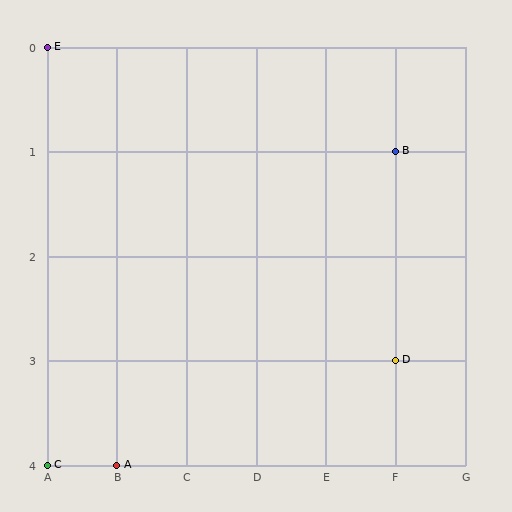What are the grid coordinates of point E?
Point E is at grid coordinates (A, 0).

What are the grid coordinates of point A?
Point A is at grid coordinates (B, 4).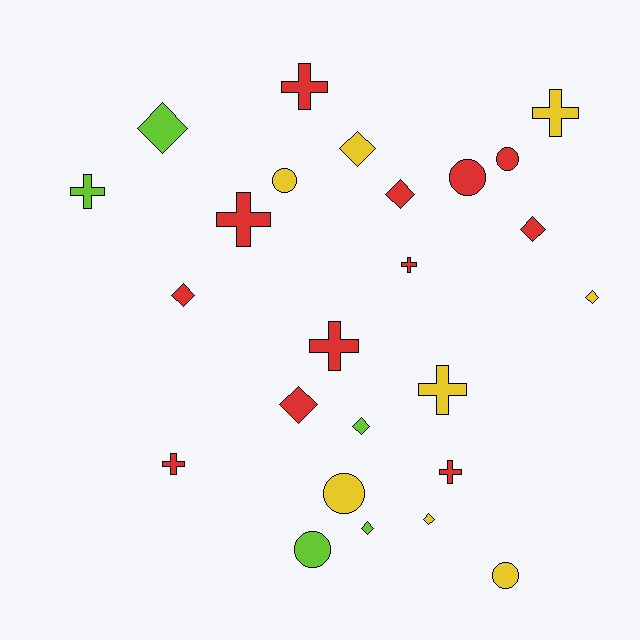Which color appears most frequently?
Red, with 12 objects.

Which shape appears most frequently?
Diamond, with 10 objects.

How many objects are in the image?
There are 25 objects.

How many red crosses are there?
There are 6 red crosses.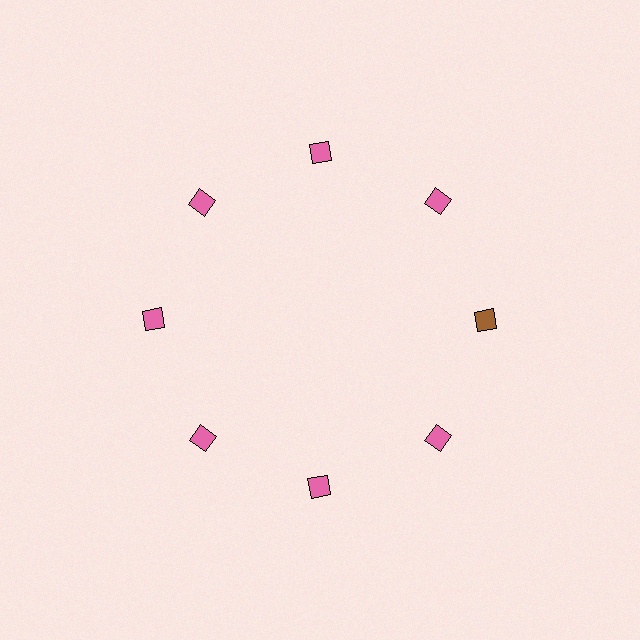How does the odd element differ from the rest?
It has a different color: brown instead of pink.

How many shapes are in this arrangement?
There are 8 shapes arranged in a ring pattern.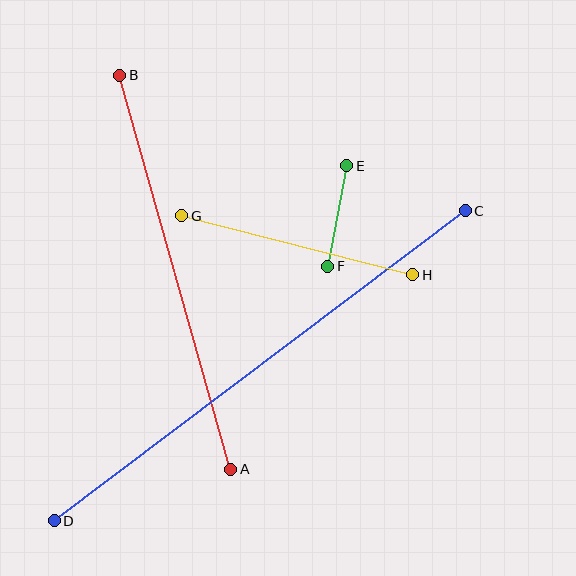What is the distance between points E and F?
The distance is approximately 102 pixels.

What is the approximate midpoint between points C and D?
The midpoint is at approximately (260, 366) pixels.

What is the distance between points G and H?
The distance is approximately 238 pixels.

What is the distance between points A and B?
The distance is approximately 410 pixels.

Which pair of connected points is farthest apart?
Points C and D are farthest apart.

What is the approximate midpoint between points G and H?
The midpoint is at approximately (297, 245) pixels.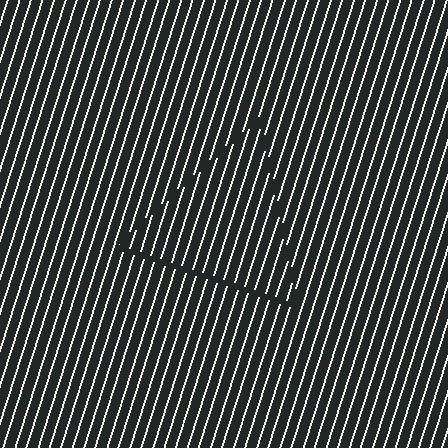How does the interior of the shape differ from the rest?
The interior of the shape contains the same grating, shifted by half a period — the contour is defined by the phase discontinuity where line-ends from the inner and outer gratings abut.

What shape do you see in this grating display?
An illusory triangle. The interior of the shape contains the same grating, shifted by half a period — the contour is defined by the phase discontinuity where line-ends from the inner and outer gratings abut.